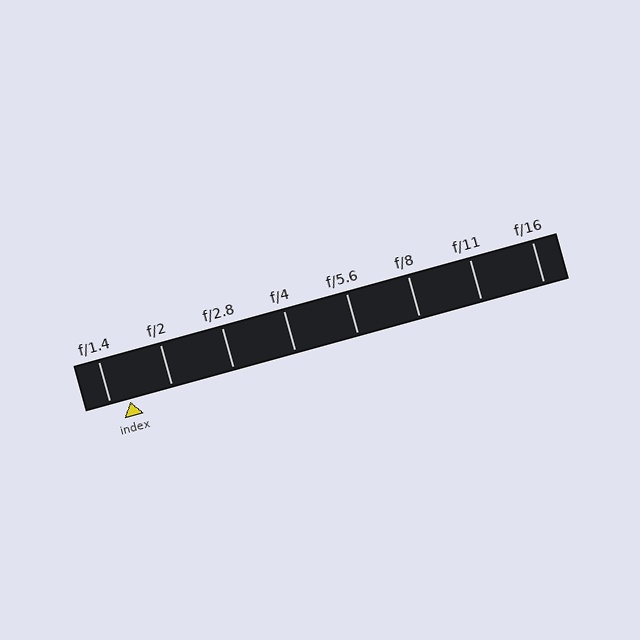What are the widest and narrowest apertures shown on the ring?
The widest aperture shown is f/1.4 and the narrowest is f/16.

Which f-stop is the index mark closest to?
The index mark is closest to f/1.4.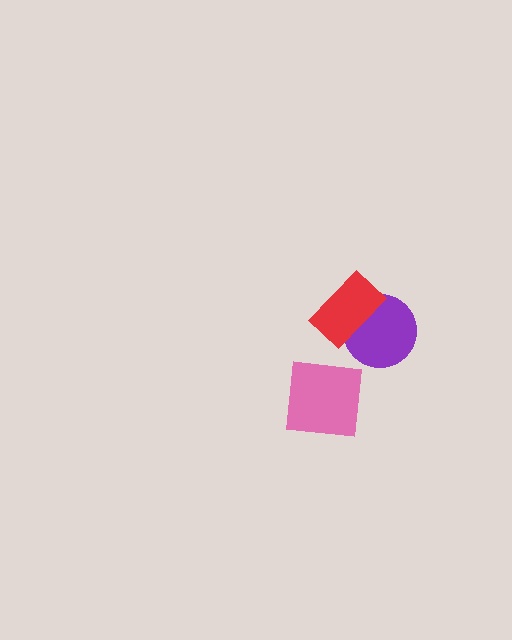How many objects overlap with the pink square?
0 objects overlap with the pink square.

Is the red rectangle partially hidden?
No, no other shape covers it.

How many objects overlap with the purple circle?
1 object overlaps with the purple circle.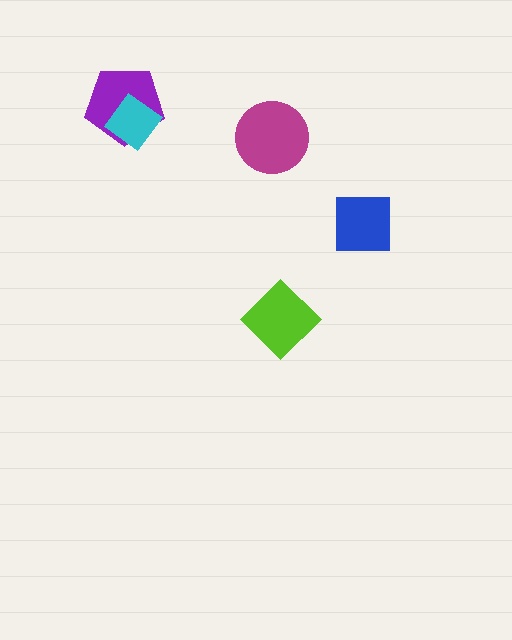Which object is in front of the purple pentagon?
The cyan diamond is in front of the purple pentagon.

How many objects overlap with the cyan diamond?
1 object overlaps with the cyan diamond.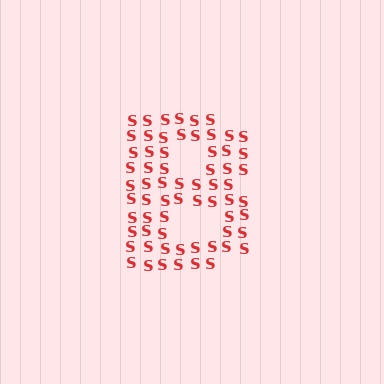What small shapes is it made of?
It is made of small letter S's.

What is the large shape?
The large shape is the letter B.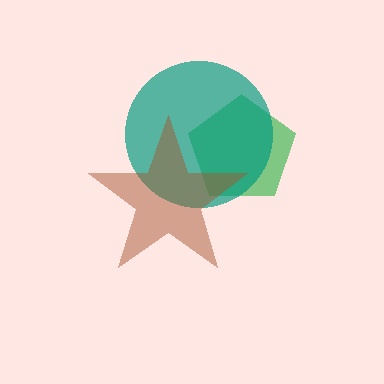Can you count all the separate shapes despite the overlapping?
Yes, there are 3 separate shapes.